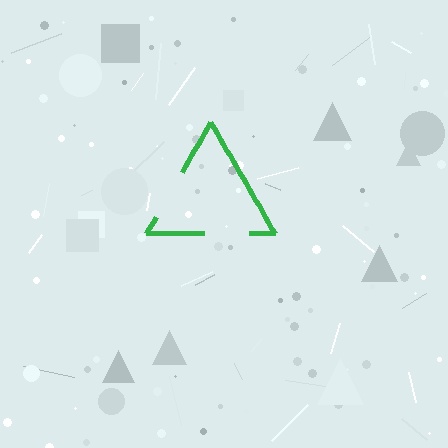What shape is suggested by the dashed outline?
The dashed outline suggests a triangle.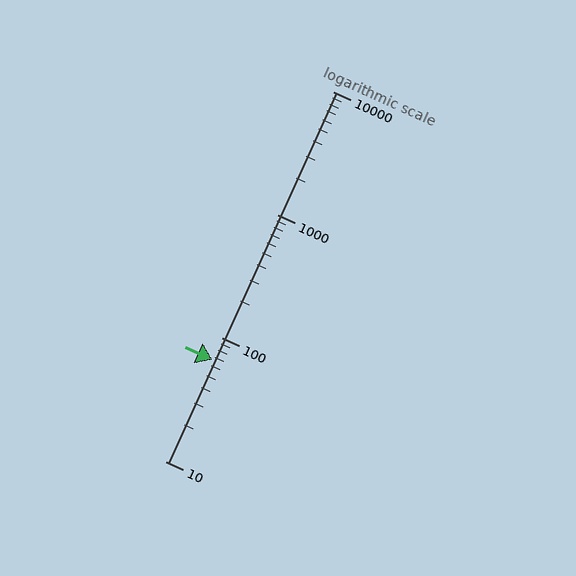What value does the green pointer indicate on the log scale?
The pointer indicates approximately 67.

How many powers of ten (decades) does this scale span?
The scale spans 3 decades, from 10 to 10000.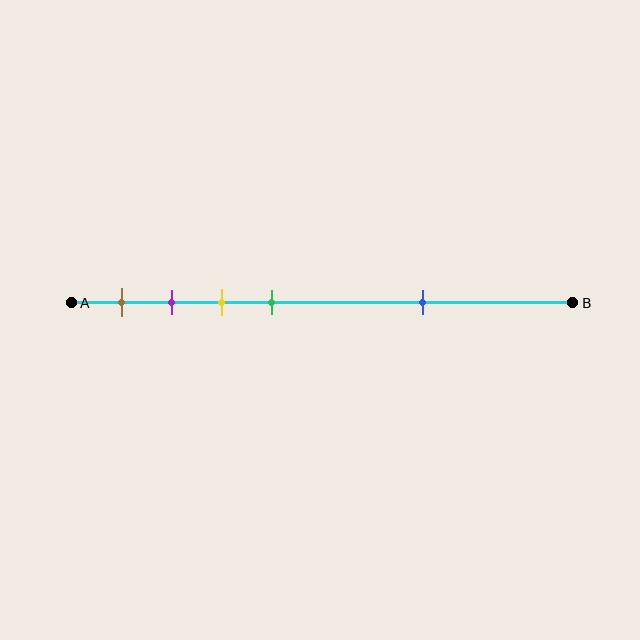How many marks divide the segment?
There are 5 marks dividing the segment.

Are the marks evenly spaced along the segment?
No, the marks are not evenly spaced.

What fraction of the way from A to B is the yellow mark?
The yellow mark is approximately 30% (0.3) of the way from A to B.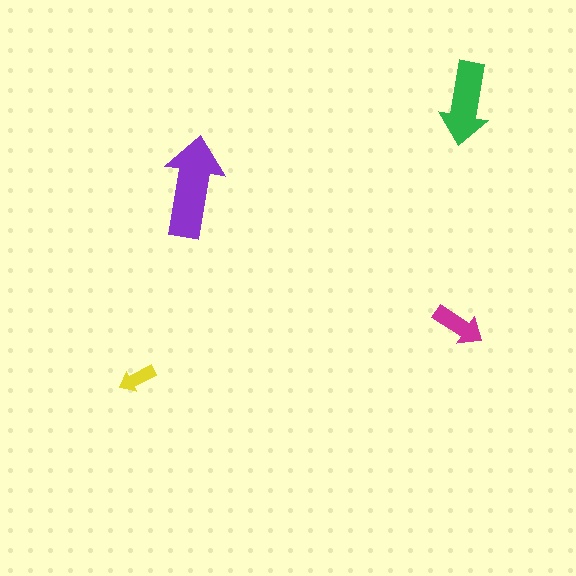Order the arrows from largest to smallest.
the purple one, the green one, the magenta one, the yellow one.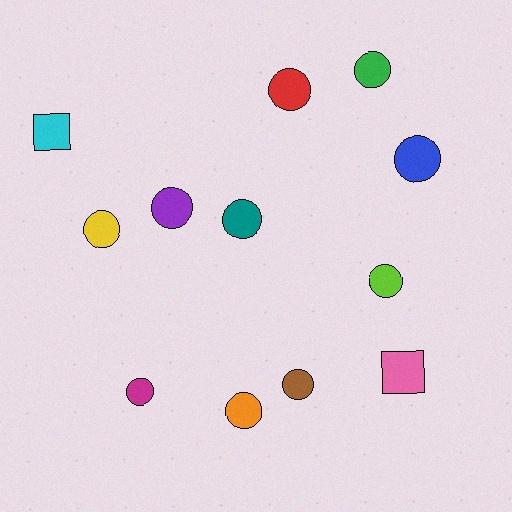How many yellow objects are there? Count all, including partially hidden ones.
There is 1 yellow object.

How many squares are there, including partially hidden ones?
There are 2 squares.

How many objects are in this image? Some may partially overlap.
There are 12 objects.